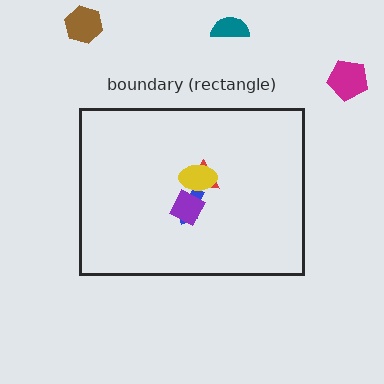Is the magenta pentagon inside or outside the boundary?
Outside.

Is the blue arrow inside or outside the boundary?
Inside.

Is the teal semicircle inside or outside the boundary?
Outside.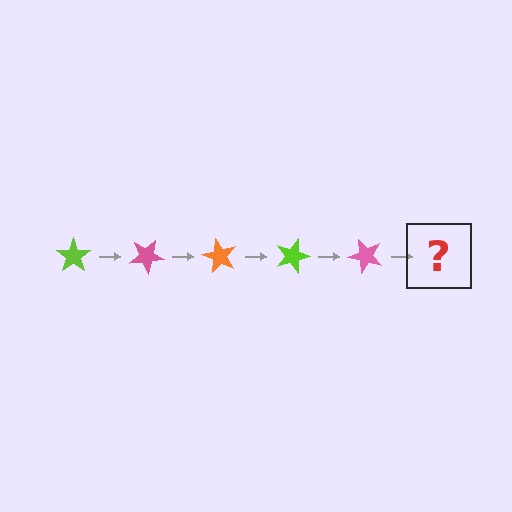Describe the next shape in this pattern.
It should be an orange star, rotated 150 degrees from the start.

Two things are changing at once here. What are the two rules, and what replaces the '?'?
The two rules are that it rotates 30 degrees each step and the color cycles through lime, pink, and orange. The '?' should be an orange star, rotated 150 degrees from the start.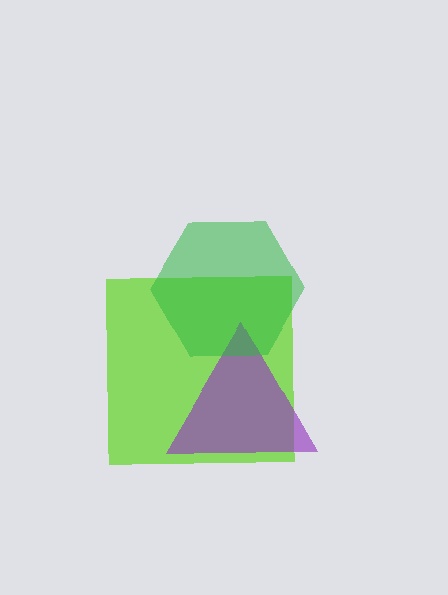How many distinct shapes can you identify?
There are 3 distinct shapes: a lime square, a purple triangle, a green hexagon.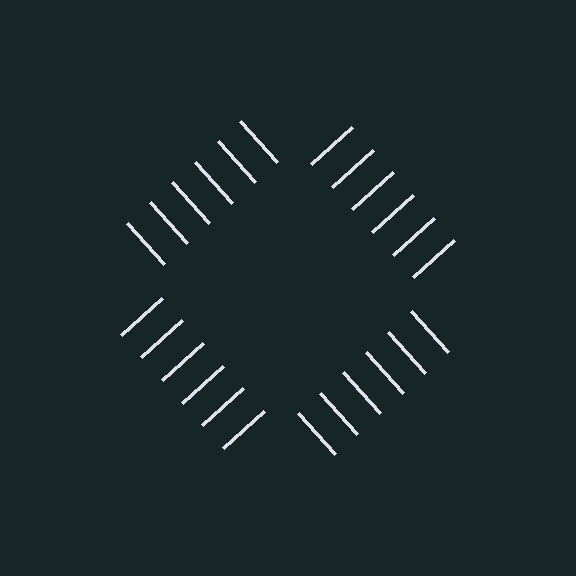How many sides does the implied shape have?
4 sides — the line-ends trace a square.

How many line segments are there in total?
24 — 6 along each of the 4 edges.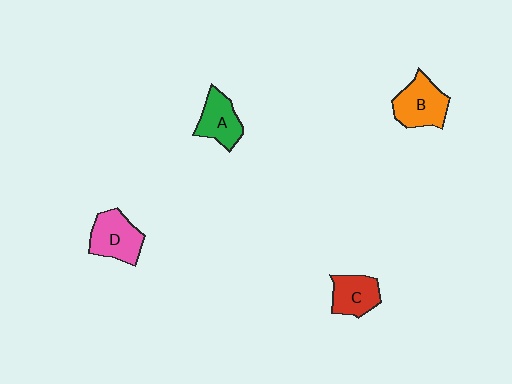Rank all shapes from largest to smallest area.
From largest to smallest: B (orange), D (pink), A (green), C (red).